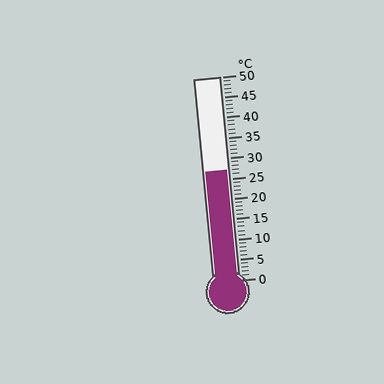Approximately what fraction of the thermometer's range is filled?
The thermometer is filled to approximately 55% of its range.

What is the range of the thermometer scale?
The thermometer scale ranges from 0°C to 50°C.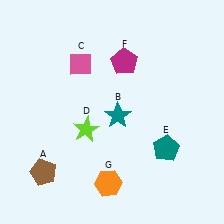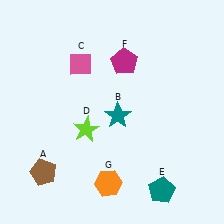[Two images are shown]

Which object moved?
The teal pentagon (E) moved down.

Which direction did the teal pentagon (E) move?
The teal pentagon (E) moved down.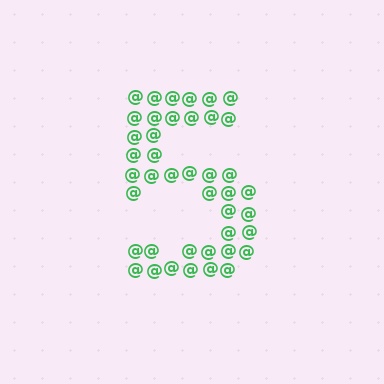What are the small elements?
The small elements are at signs.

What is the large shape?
The large shape is the digit 5.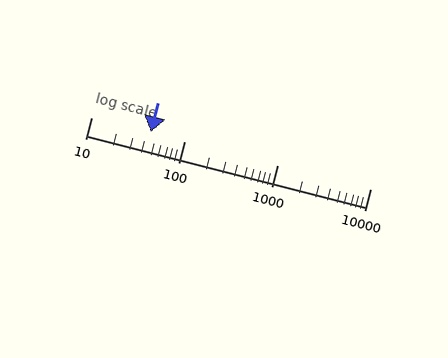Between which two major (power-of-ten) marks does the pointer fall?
The pointer is between 10 and 100.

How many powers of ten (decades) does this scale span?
The scale spans 3 decades, from 10 to 10000.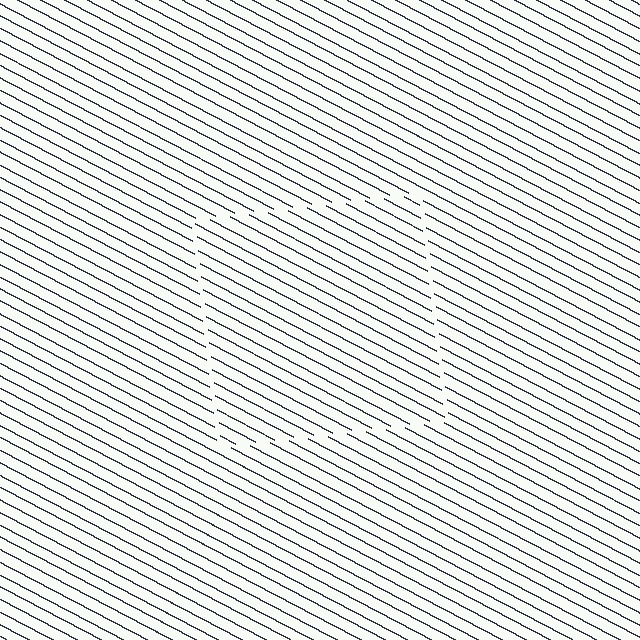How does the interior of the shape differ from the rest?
The interior of the shape contains the same grating, shifted by half a period — the contour is defined by the phase discontinuity where line-ends from the inner and outer gratings abut.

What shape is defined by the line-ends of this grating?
An illusory square. The interior of the shape contains the same grating, shifted by half a period — the contour is defined by the phase discontinuity where line-ends from the inner and outer gratings abut.